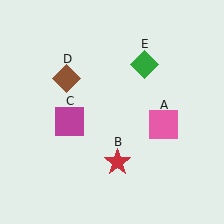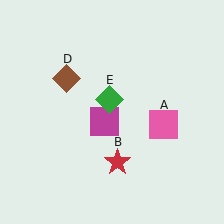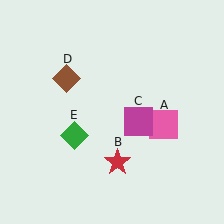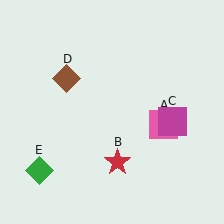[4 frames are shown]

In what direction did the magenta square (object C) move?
The magenta square (object C) moved right.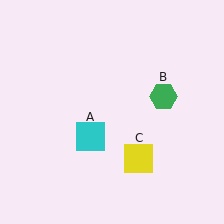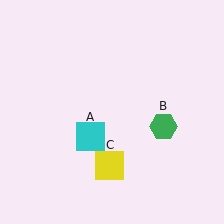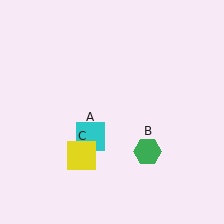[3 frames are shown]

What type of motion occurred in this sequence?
The green hexagon (object B), yellow square (object C) rotated clockwise around the center of the scene.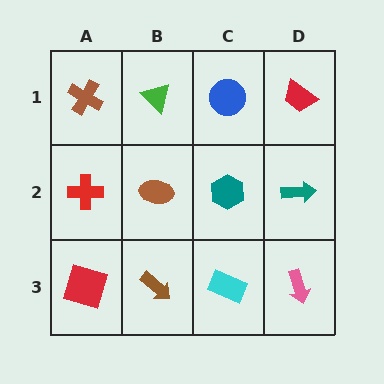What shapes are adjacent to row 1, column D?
A teal arrow (row 2, column D), a blue circle (row 1, column C).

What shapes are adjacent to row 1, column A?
A red cross (row 2, column A), a green triangle (row 1, column B).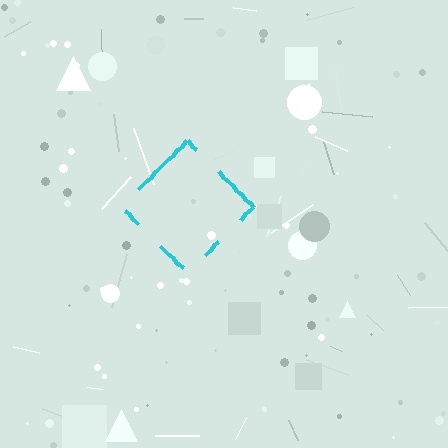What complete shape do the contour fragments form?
The contour fragments form a diamond.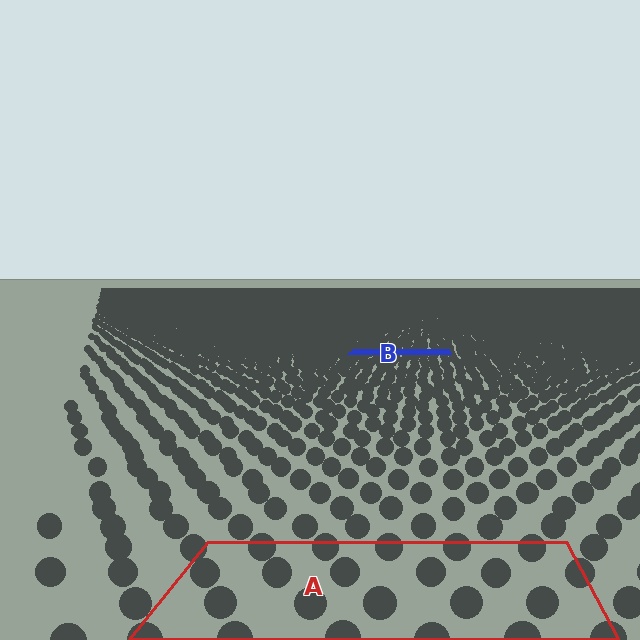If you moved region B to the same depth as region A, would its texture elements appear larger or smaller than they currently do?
They would appear larger. At a closer depth, the same texture elements are projected at a bigger on-screen size.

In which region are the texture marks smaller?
The texture marks are smaller in region B, because it is farther away.